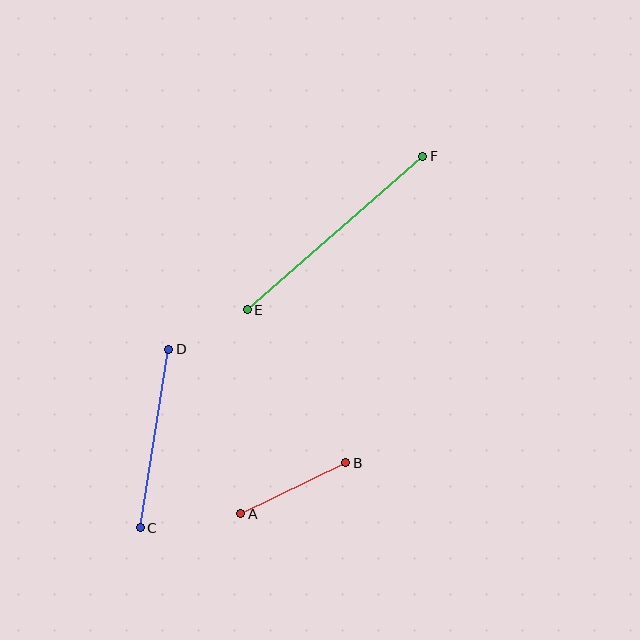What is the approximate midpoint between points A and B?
The midpoint is at approximately (293, 488) pixels.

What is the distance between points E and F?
The distance is approximately 233 pixels.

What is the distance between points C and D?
The distance is approximately 181 pixels.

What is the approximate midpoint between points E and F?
The midpoint is at approximately (335, 233) pixels.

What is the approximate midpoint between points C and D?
The midpoint is at approximately (155, 438) pixels.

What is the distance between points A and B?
The distance is approximately 117 pixels.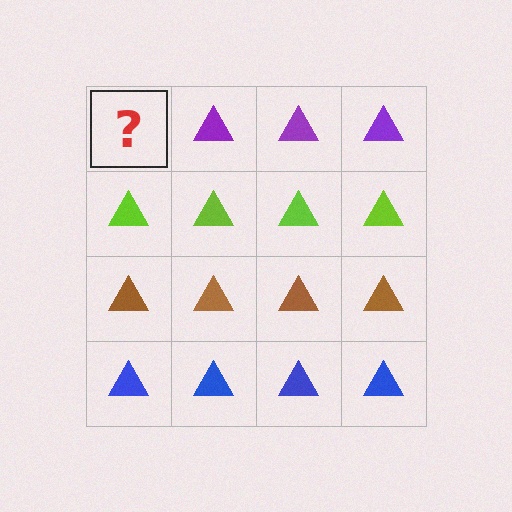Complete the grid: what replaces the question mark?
The question mark should be replaced with a purple triangle.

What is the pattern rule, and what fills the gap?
The rule is that each row has a consistent color. The gap should be filled with a purple triangle.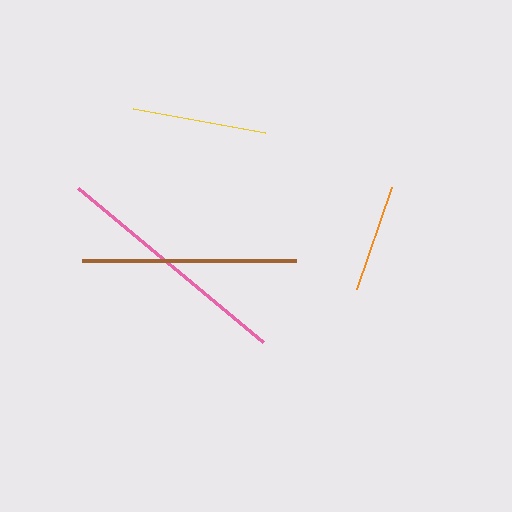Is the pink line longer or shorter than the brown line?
The pink line is longer than the brown line.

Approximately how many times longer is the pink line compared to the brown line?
The pink line is approximately 1.1 times the length of the brown line.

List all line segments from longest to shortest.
From longest to shortest: pink, brown, yellow, orange.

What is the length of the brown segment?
The brown segment is approximately 214 pixels long.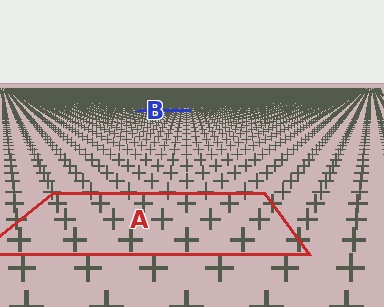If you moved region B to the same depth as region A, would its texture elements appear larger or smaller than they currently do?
They would appear larger. At a closer depth, the same texture elements are projected at a bigger on-screen size.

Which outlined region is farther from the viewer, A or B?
Region B is farther from the viewer — the texture elements inside it appear smaller and more densely packed.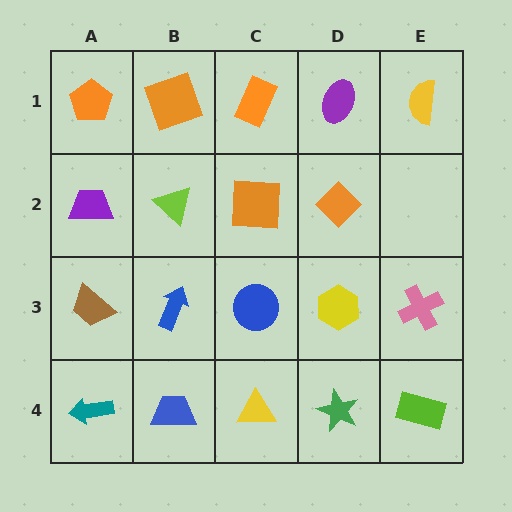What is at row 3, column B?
A blue arrow.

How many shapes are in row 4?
5 shapes.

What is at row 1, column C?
An orange rectangle.